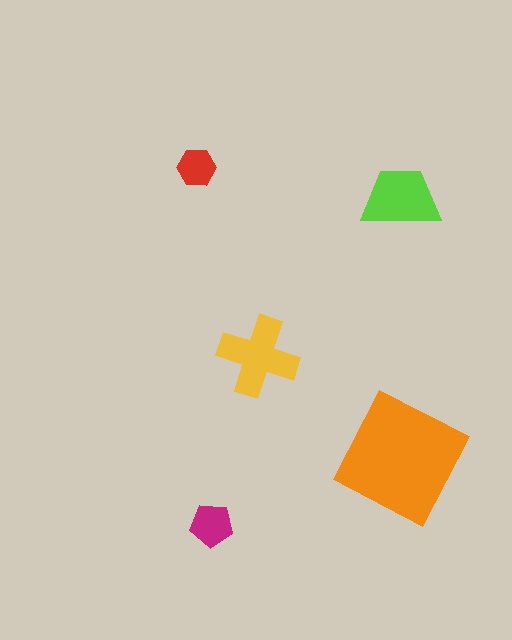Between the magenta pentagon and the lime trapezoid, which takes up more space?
The lime trapezoid.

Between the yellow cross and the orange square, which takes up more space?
The orange square.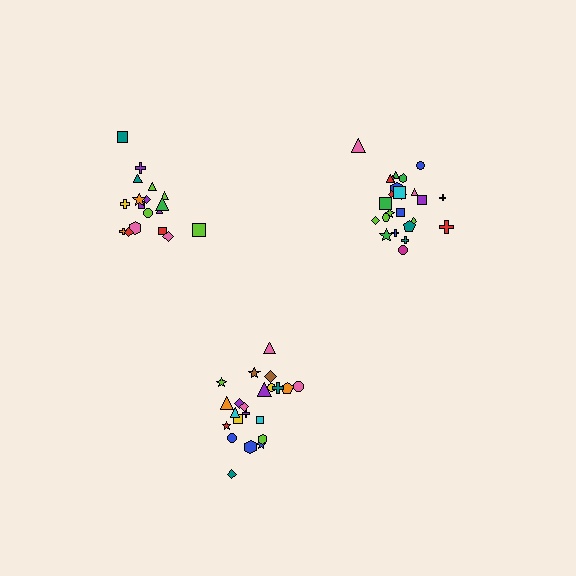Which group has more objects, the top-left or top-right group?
The top-right group.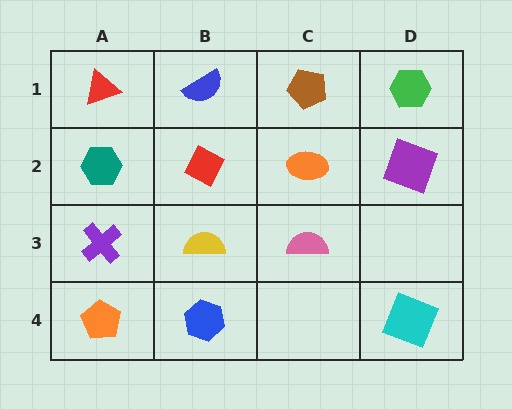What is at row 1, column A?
A red triangle.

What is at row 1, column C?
A brown pentagon.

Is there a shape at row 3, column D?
No, that cell is empty.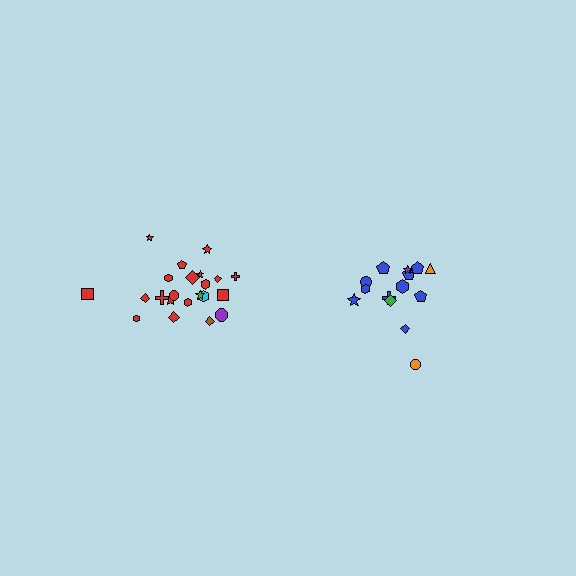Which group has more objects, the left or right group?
The left group.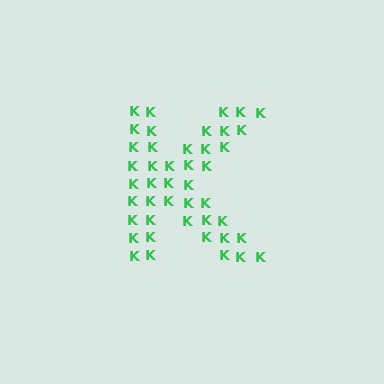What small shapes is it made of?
It is made of small letter K's.